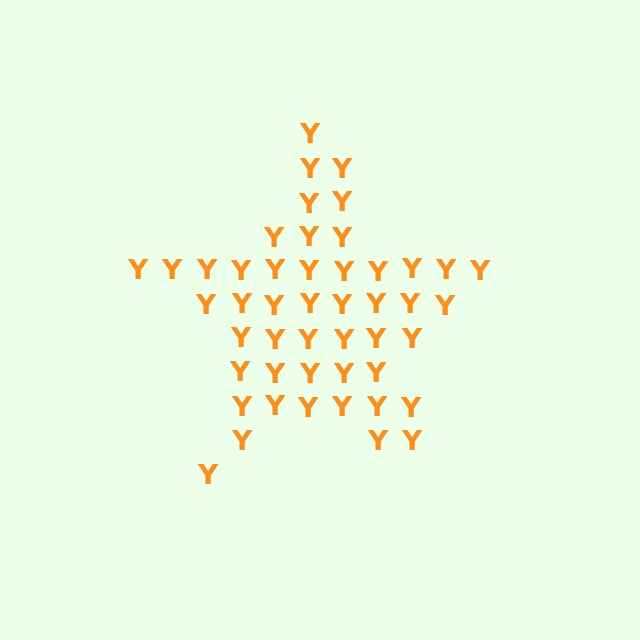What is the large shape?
The large shape is a star.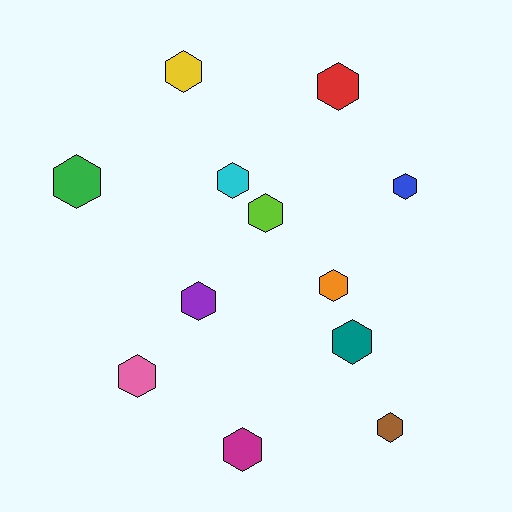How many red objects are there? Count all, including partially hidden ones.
There is 1 red object.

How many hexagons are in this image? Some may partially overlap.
There are 12 hexagons.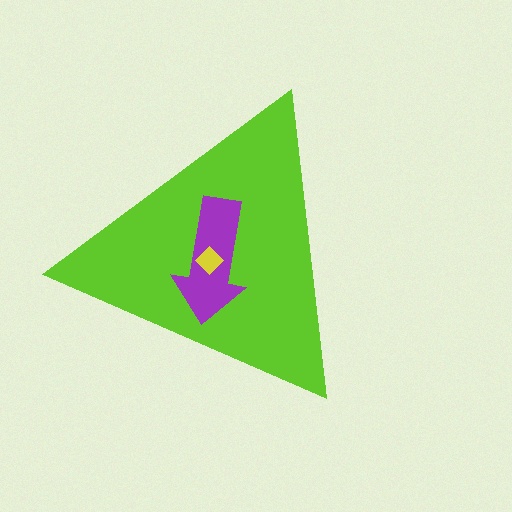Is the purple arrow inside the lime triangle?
Yes.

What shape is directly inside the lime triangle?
The purple arrow.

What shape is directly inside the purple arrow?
The yellow diamond.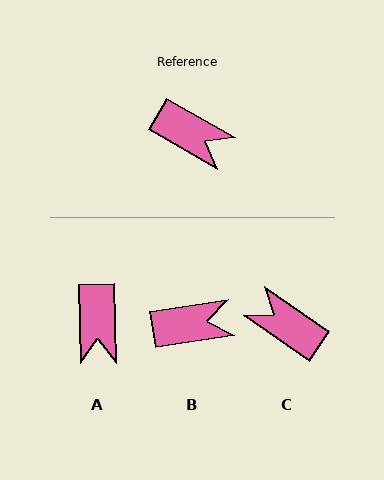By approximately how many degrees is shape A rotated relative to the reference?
Approximately 59 degrees clockwise.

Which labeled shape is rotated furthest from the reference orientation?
C, about 175 degrees away.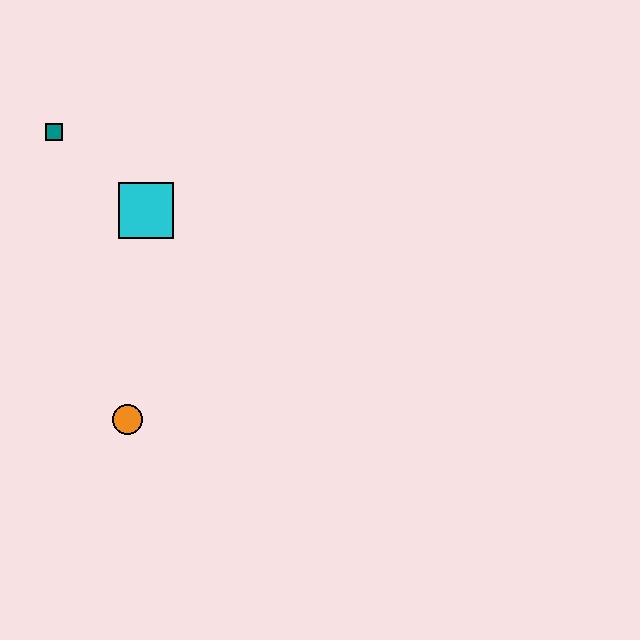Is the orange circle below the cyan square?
Yes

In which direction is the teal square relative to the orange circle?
The teal square is above the orange circle.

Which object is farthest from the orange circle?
The teal square is farthest from the orange circle.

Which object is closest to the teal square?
The cyan square is closest to the teal square.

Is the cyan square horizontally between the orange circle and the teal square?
No